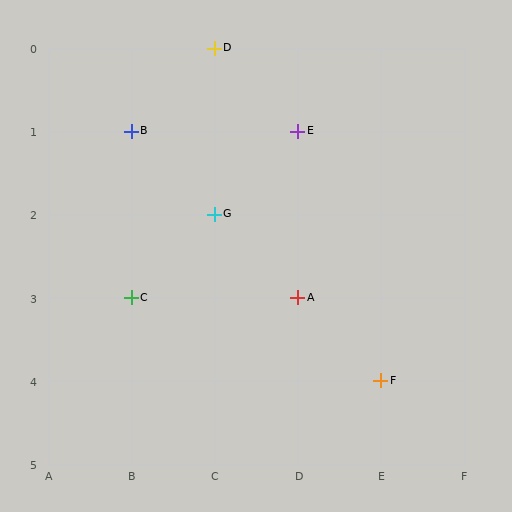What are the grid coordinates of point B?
Point B is at grid coordinates (B, 1).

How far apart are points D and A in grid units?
Points D and A are 1 column and 3 rows apart (about 3.2 grid units diagonally).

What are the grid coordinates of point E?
Point E is at grid coordinates (D, 1).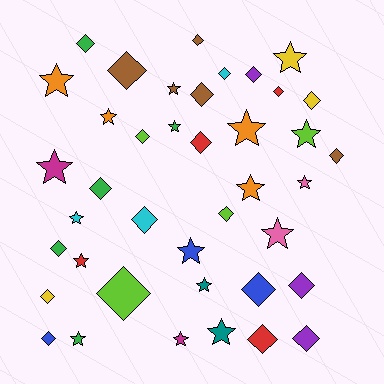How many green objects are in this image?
There are 5 green objects.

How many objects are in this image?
There are 40 objects.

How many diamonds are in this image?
There are 22 diamonds.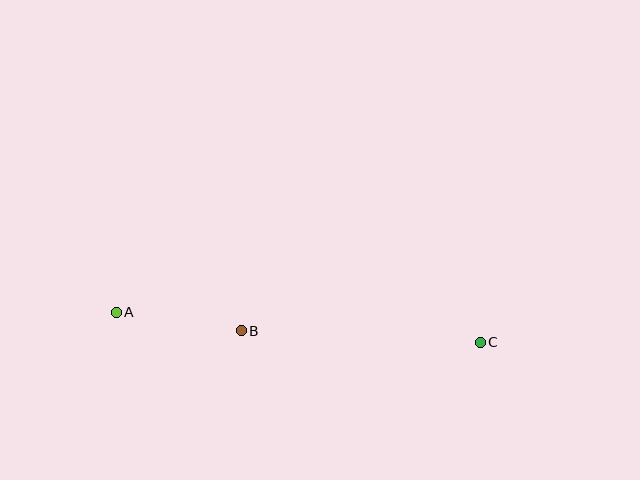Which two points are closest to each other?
Points A and B are closest to each other.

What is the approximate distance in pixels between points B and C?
The distance between B and C is approximately 240 pixels.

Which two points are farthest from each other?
Points A and C are farthest from each other.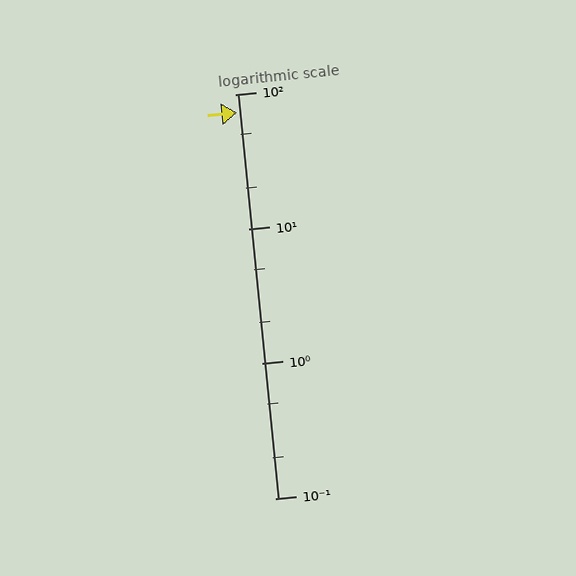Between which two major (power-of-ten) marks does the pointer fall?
The pointer is between 10 and 100.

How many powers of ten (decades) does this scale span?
The scale spans 3 decades, from 0.1 to 100.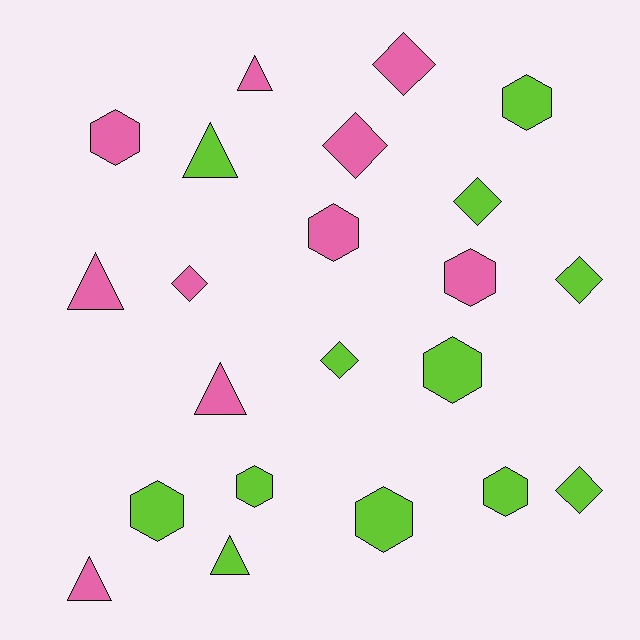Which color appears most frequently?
Lime, with 12 objects.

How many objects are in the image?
There are 22 objects.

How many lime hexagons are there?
There are 6 lime hexagons.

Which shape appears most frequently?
Hexagon, with 9 objects.